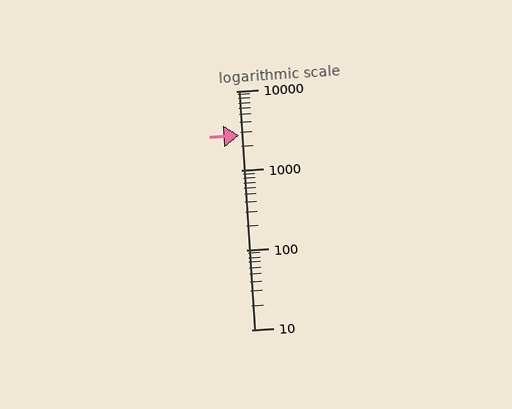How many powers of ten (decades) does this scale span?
The scale spans 3 decades, from 10 to 10000.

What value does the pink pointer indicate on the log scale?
The pointer indicates approximately 2800.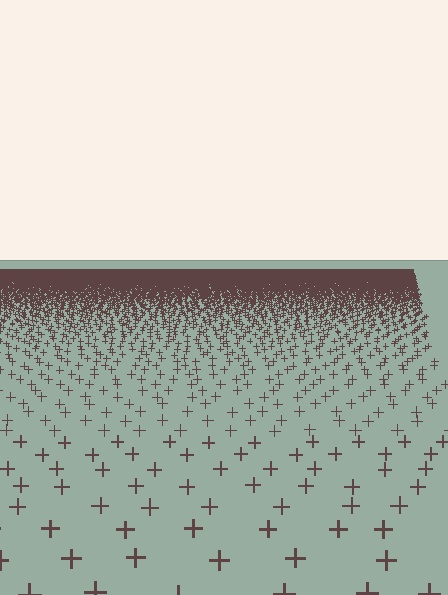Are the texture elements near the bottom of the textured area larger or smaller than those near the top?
Larger. Near the bottom, elements are closer to the viewer and appear at a bigger on-screen size.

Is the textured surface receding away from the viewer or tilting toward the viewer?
The surface is receding away from the viewer. Texture elements get smaller and denser toward the top.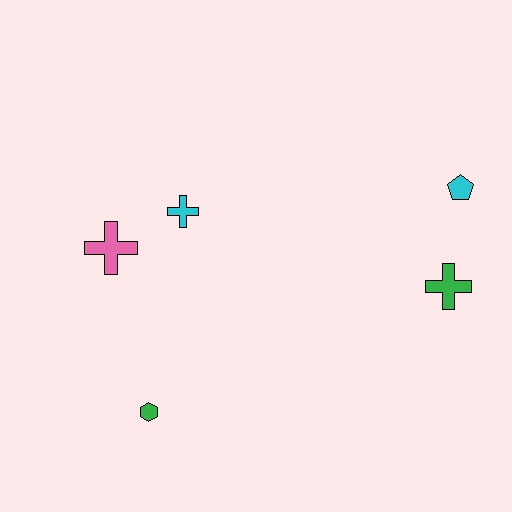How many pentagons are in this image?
There is 1 pentagon.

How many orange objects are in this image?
There are no orange objects.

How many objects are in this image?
There are 5 objects.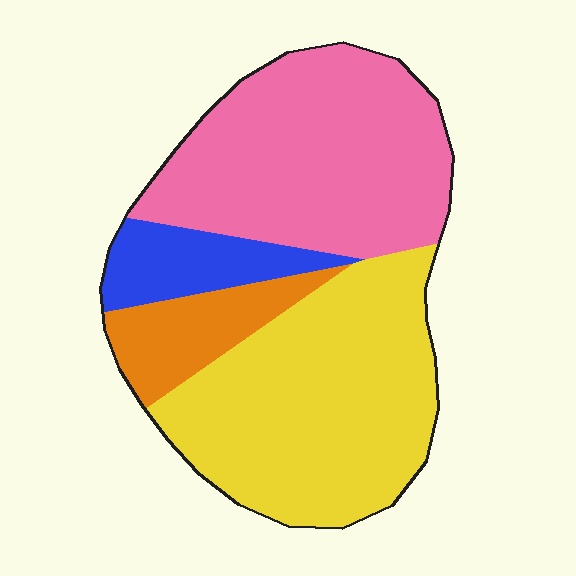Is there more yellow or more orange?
Yellow.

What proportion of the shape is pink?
Pink takes up about three eighths (3/8) of the shape.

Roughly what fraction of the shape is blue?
Blue covers 10% of the shape.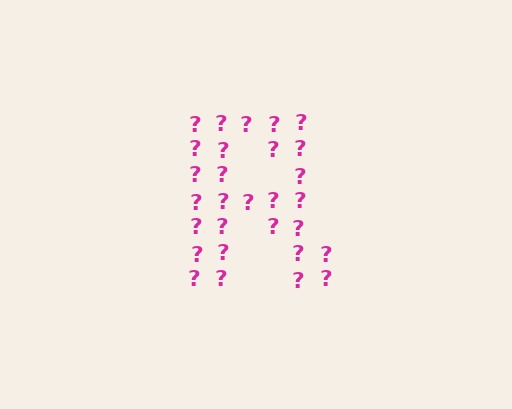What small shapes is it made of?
It is made of small question marks.